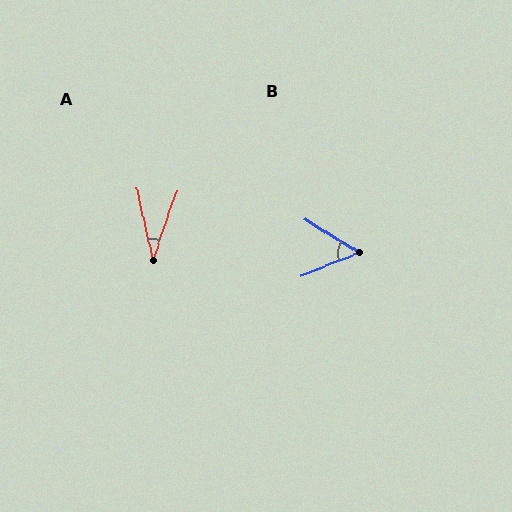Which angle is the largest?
B, at approximately 54 degrees.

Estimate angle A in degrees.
Approximately 32 degrees.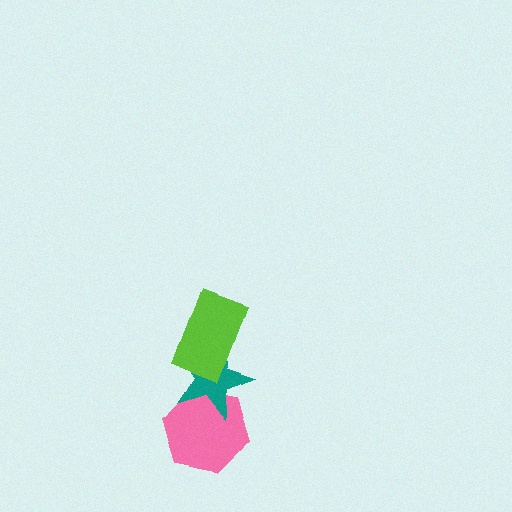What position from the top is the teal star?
The teal star is 2nd from the top.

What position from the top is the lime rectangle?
The lime rectangle is 1st from the top.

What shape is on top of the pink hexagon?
The teal star is on top of the pink hexagon.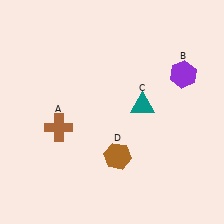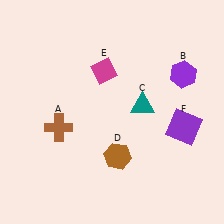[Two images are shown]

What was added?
A magenta diamond (E), a purple square (F) were added in Image 2.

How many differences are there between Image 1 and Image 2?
There are 2 differences between the two images.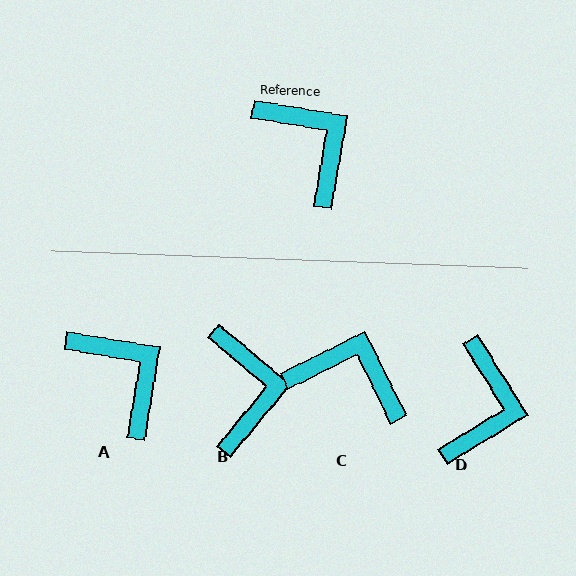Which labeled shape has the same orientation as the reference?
A.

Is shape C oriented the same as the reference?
No, it is off by about 36 degrees.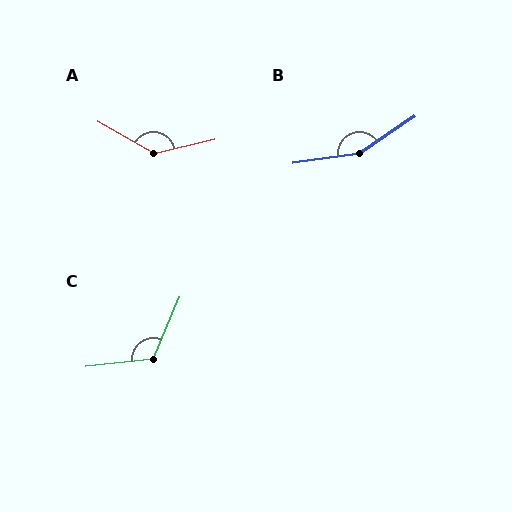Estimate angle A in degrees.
Approximately 137 degrees.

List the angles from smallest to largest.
C (120°), A (137°), B (154°).